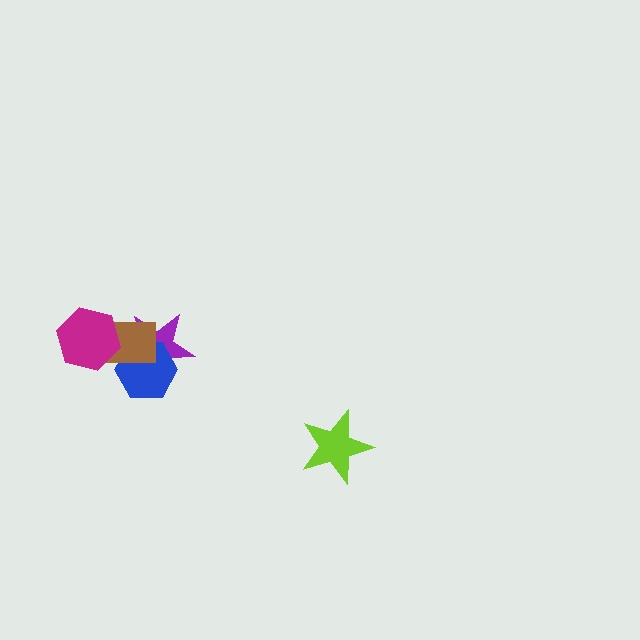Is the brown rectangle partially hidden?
Yes, it is partially covered by another shape.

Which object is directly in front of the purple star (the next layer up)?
The blue hexagon is directly in front of the purple star.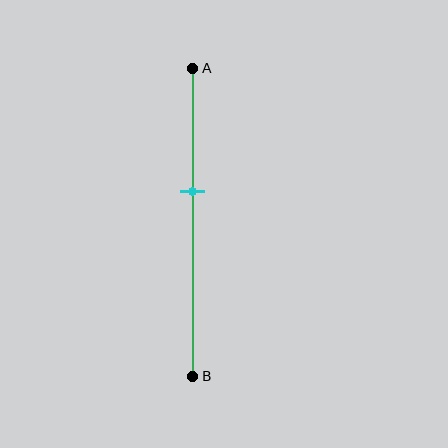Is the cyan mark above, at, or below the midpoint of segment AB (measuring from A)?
The cyan mark is above the midpoint of segment AB.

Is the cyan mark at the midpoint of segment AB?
No, the mark is at about 40% from A, not at the 50% midpoint.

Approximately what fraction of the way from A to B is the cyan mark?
The cyan mark is approximately 40% of the way from A to B.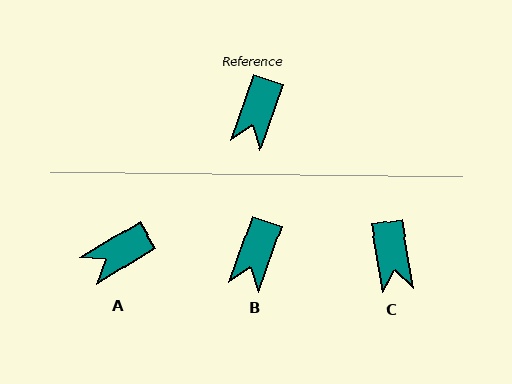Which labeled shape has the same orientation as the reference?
B.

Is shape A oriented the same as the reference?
No, it is off by about 39 degrees.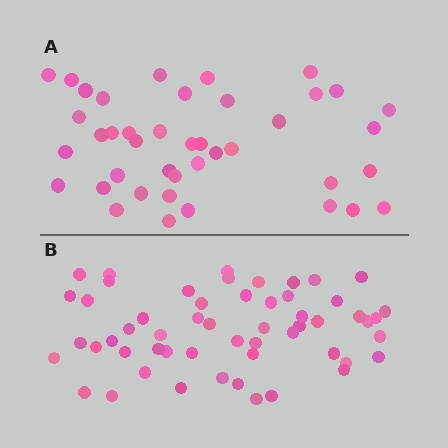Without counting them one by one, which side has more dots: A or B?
Region B (the bottom region) has more dots.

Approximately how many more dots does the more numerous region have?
Region B has approximately 15 more dots than region A.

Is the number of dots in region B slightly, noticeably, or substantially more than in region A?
Region B has noticeably more, but not dramatically so. The ratio is roughly 1.3 to 1.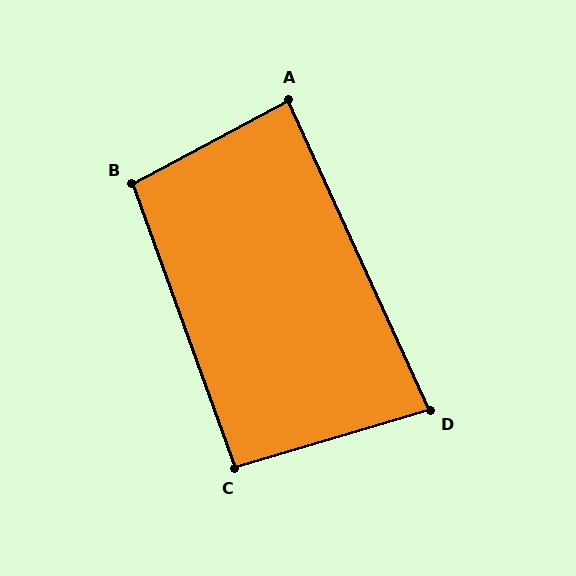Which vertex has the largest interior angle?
B, at approximately 98 degrees.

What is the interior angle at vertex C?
Approximately 93 degrees (approximately right).